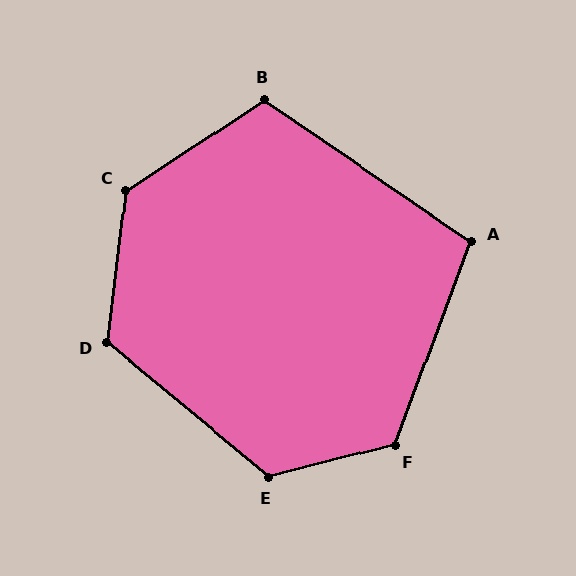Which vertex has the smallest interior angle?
A, at approximately 104 degrees.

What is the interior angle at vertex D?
Approximately 123 degrees (obtuse).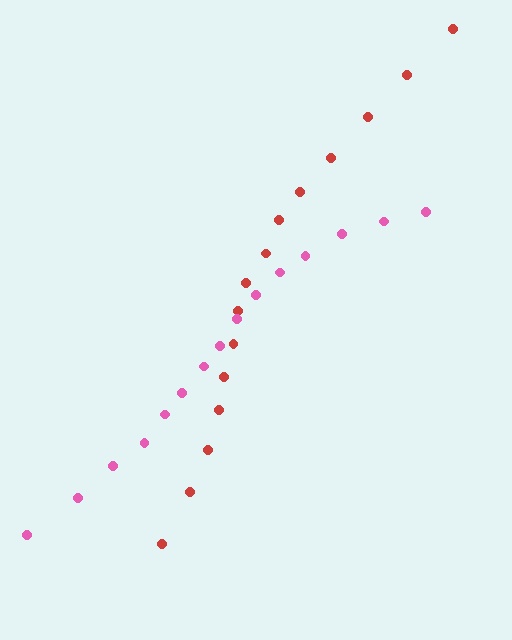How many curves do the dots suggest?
There are 2 distinct paths.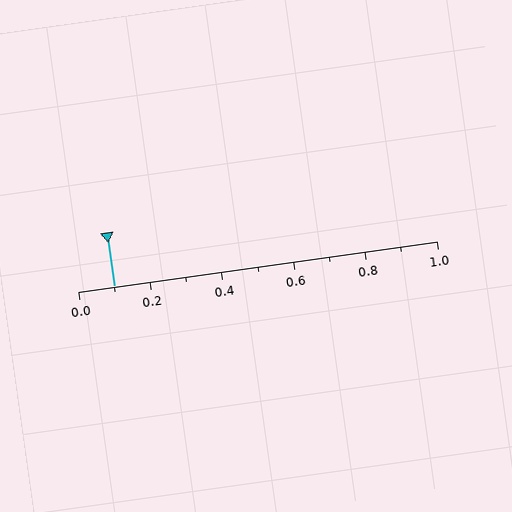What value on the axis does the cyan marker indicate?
The marker indicates approximately 0.1.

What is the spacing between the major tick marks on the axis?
The major ticks are spaced 0.2 apart.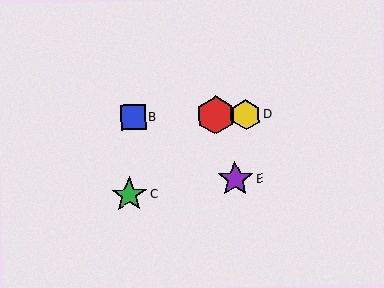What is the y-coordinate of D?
Object D is at y≈114.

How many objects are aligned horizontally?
3 objects (A, B, D) are aligned horizontally.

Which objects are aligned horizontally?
Objects A, B, D are aligned horizontally.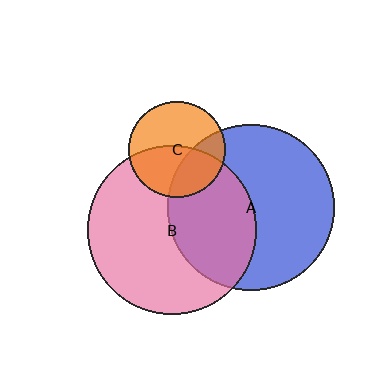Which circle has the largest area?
Circle B (pink).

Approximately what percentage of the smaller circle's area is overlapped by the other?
Approximately 30%.